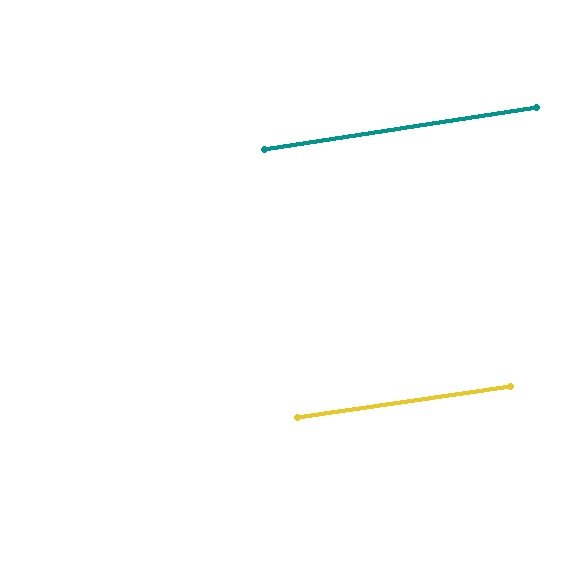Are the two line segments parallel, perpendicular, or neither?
Parallel — their directions differ by only 0.1°.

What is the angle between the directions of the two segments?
Approximately 0 degrees.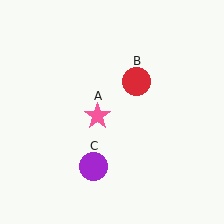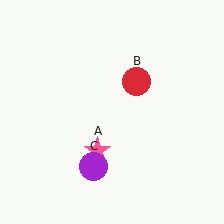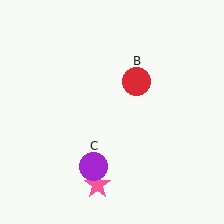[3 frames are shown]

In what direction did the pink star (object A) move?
The pink star (object A) moved down.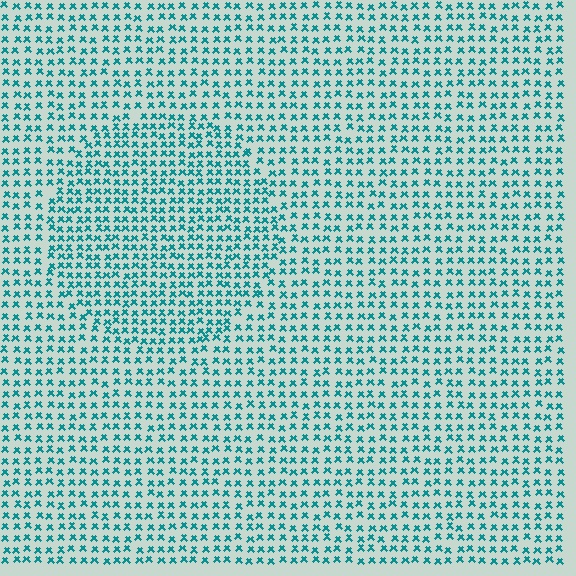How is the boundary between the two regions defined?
The boundary is defined by a change in element density (approximately 1.4x ratio). All elements are the same color, size, and shape.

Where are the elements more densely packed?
The elements are more densely packed inside the circle boundary.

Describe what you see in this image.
The image contains small teal elements arranged at two different densities. A circle-shaped region is visible where the elements are more densely packed than the surrounding area.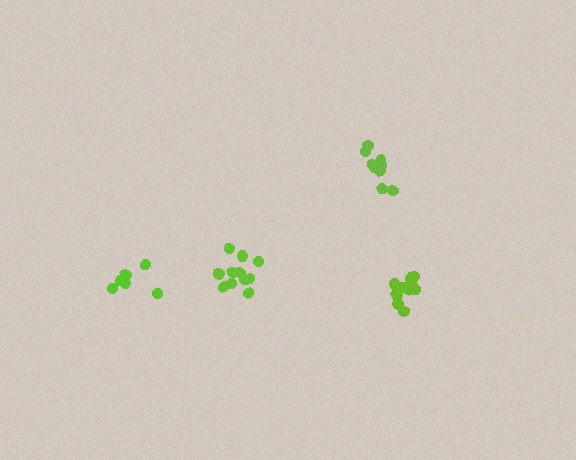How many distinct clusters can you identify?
There are 4 distinct clusters.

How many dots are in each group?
Group 1: 6 dots, Group 2: 11 dots, Group 3: 11 dots, Group 4: 9 dots (37 total).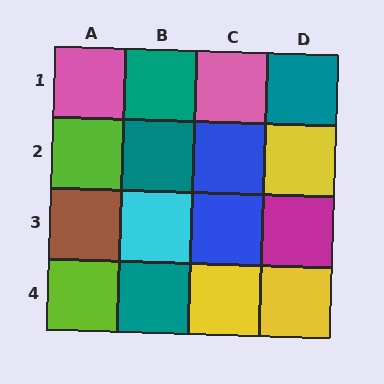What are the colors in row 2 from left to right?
Lime, teal, blue, yellow.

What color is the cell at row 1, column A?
Pink.